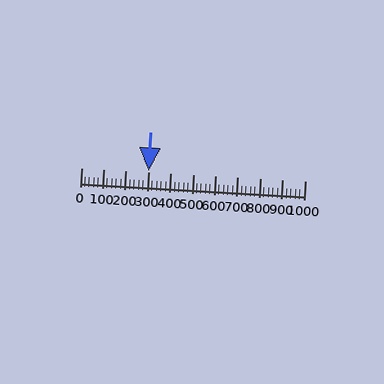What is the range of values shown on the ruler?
The ruler shows values from 0 to 1000.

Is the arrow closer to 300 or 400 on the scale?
The arrow is closer to 300.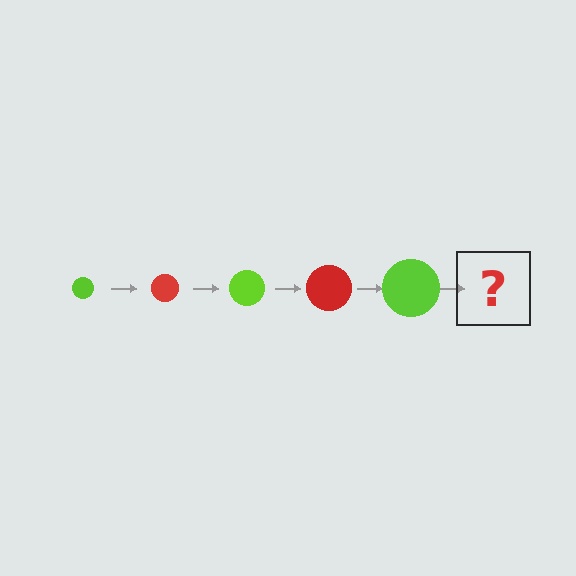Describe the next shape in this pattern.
It should be a red circle, larger than the previous one.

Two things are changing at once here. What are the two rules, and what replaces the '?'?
The two rules are that the circle grows larger each step and the color cycles through lime and red. The '?' should be a red circle, larger than the previous one.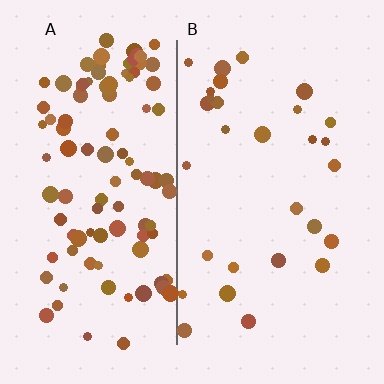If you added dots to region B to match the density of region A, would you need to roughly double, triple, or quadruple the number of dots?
Approximately quadruple.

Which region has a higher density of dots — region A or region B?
A (the left).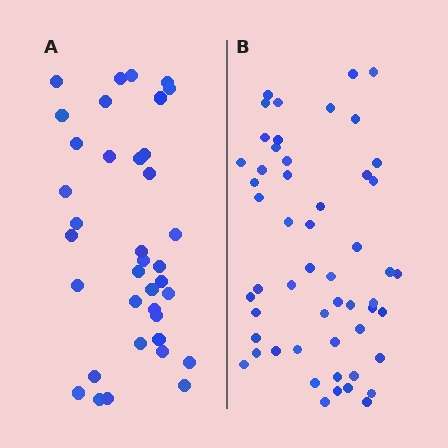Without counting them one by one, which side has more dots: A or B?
Region B (the right region) has more dots.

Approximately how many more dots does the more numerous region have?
Region B has approximately 15 more dots than region A.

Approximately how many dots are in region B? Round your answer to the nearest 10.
About 50 dots. (The exact count is 53, which rounds to 50.)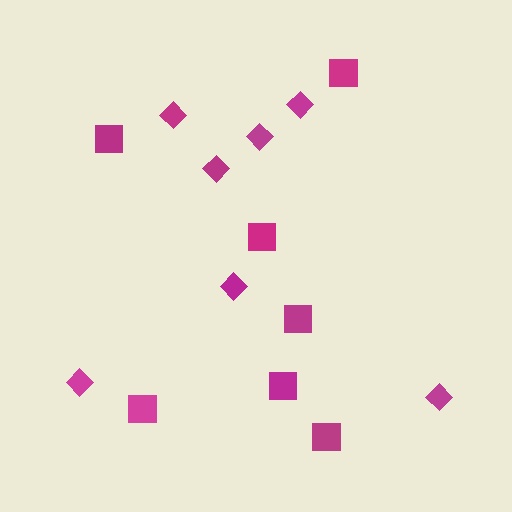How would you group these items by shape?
There are 2 groups: one group of diamonds (7) and one group of squares (7).